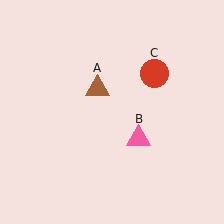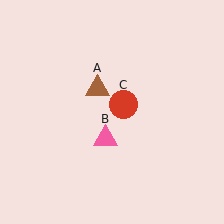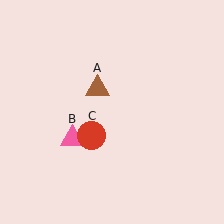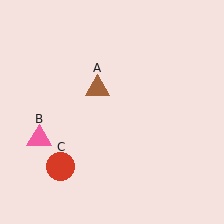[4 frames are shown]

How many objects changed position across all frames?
2 objects changed position: pink triangle (object B), red circle (object C).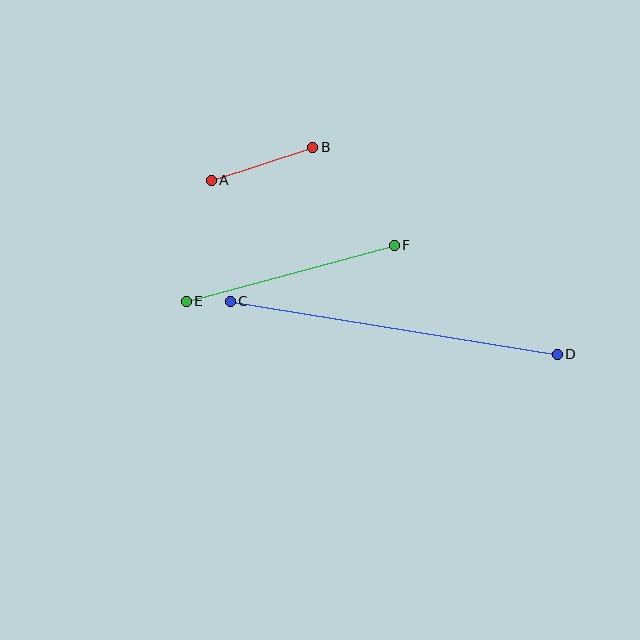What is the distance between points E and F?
The distance is approximately 215 pixels.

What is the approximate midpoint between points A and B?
The midpoint is at approximately (262, 164) pixels.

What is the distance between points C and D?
The distance is approximately 332 pixels.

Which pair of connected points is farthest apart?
Points C and D are farthest apart.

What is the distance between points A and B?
The distance is approximately 107 pixels.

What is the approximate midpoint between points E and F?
The midpoint is at approximately (290, 273) pixels.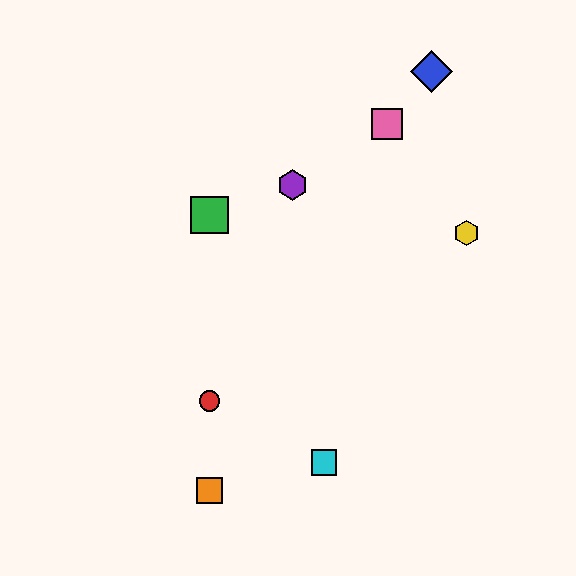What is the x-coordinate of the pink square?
The pink square is at x≈387.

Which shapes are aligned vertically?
The red circle, the green square, the orange square are aligned vertically.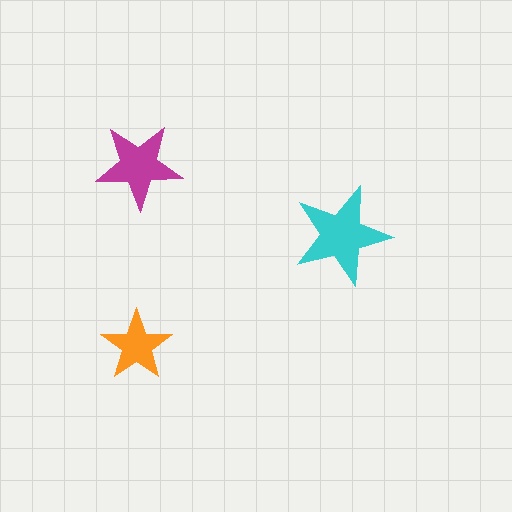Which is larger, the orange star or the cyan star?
The cyan one.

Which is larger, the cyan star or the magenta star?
The cyan one.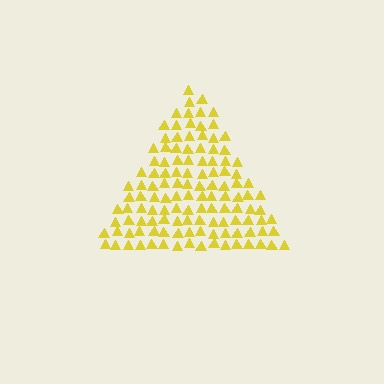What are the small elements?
The small elements are triangles.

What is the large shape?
The large shape is a triangle.